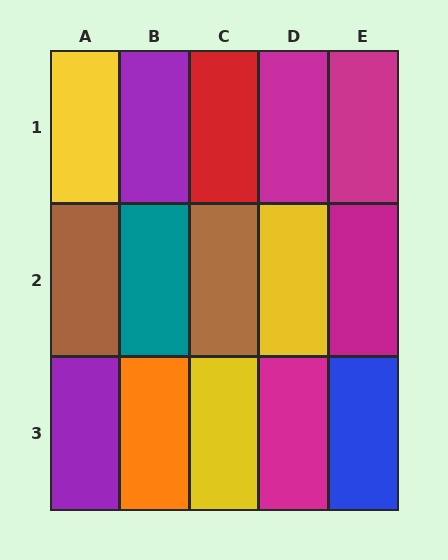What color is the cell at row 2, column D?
Yellow.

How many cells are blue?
1 cell is blue.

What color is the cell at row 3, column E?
Blue.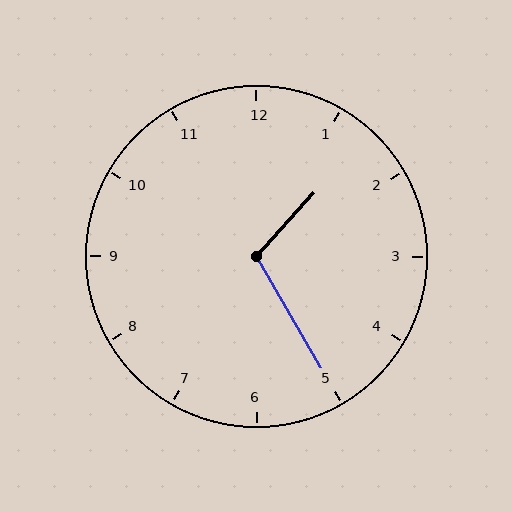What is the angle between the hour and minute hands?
Approximately 108 degrees.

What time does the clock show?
1:25.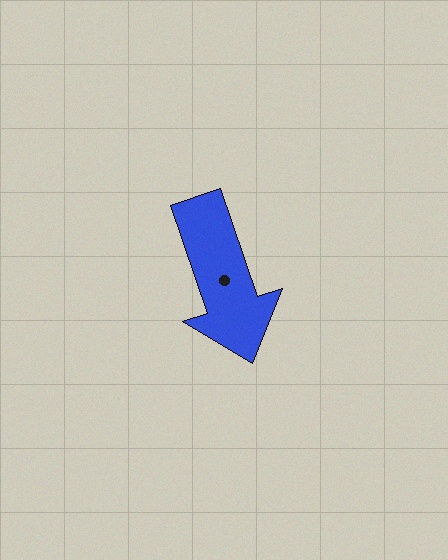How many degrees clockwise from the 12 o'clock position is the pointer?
Approximately 161 degrees.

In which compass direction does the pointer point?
South.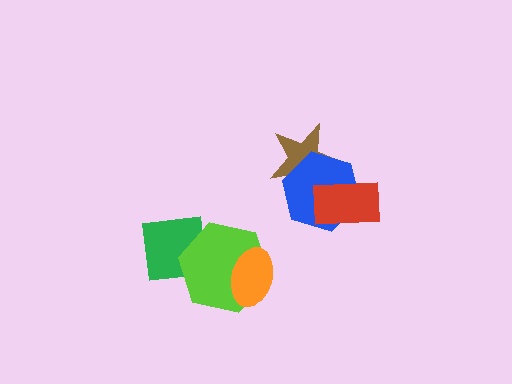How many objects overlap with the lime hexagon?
2 objects overlap with the lime hexagon.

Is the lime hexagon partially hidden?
Yes, it is partially covered by another shape.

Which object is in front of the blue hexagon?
The red rectangle is in front of the blue hexagon.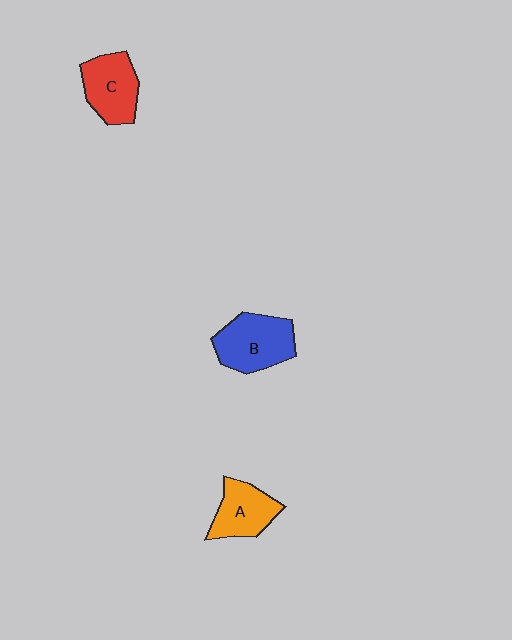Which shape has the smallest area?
Shape A (orange).